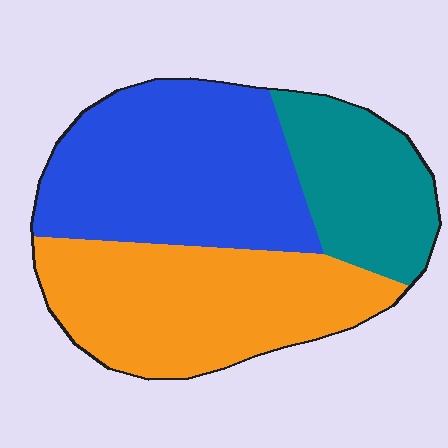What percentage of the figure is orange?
Orange takes up about three eighths (3/8) of the figure.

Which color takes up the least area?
Teal, at roughly 20%.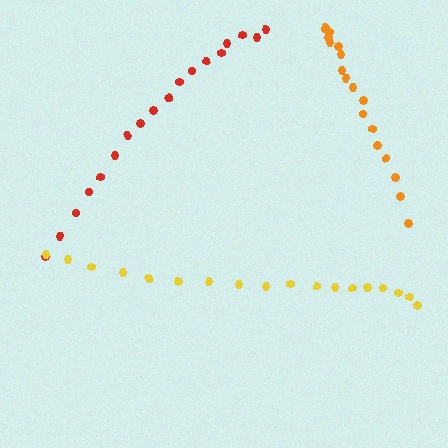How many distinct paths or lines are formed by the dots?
There are 3 distinct paths.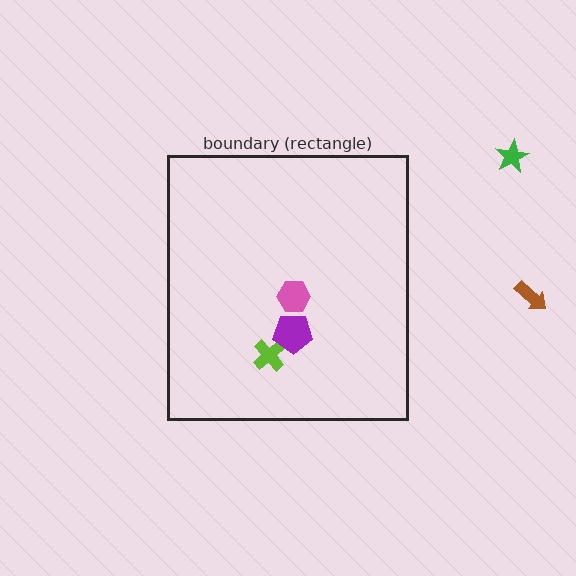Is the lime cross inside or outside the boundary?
Inside.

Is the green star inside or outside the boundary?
Outside.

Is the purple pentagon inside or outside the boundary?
Inside.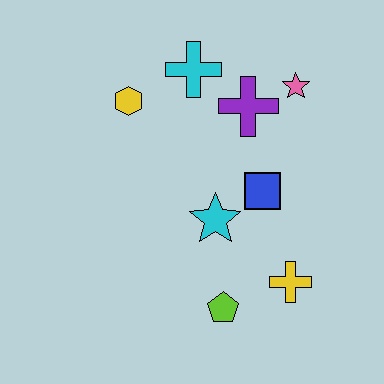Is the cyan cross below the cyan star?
No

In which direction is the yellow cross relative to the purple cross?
The yellow cross is below the purple cross.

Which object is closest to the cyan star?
The blue square is closest to the cyan star.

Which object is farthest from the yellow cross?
The yellow hexagon is farthest from the yellow cross.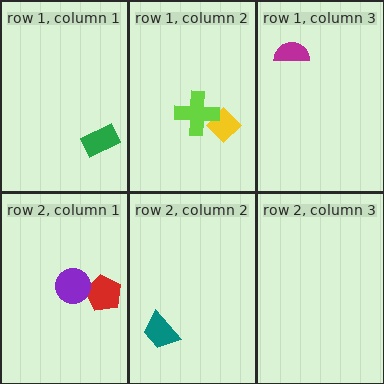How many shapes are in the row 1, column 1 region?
1.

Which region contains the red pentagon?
The row 2, column 1 region.